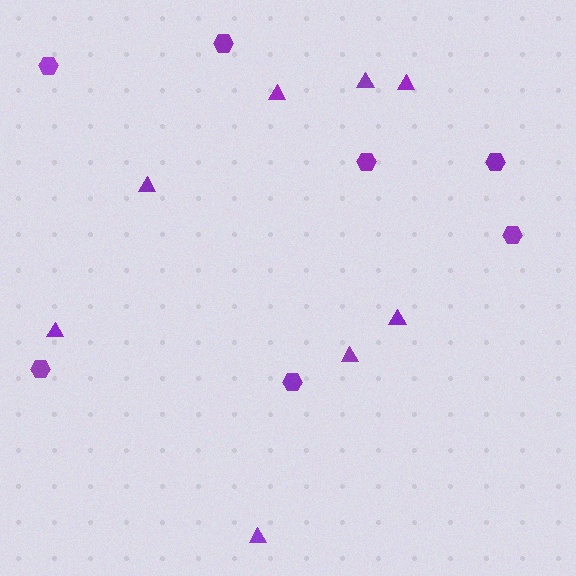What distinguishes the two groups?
There are 2 groups: one group of hexagons (7) and one group of triangles (8).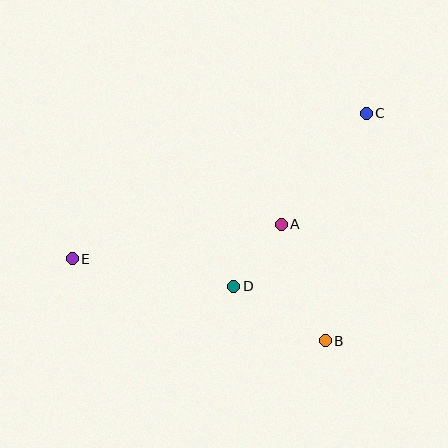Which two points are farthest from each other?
Points C and E are farthest from each other.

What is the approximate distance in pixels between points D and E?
The distance between D and E is approximately 163 pixels.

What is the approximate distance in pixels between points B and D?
The distance between B and D is approximately 107 pixels.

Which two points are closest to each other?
Points A and D are closest to each other.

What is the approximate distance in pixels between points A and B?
The distance between A and B is approximately 125 pixels.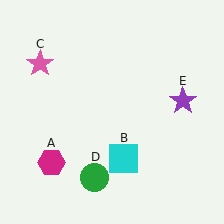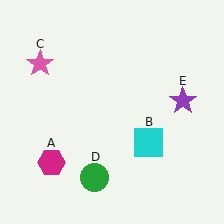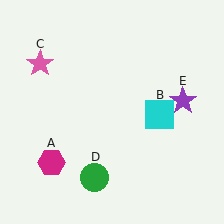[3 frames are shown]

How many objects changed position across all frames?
1 object changed position: cyan square (object B).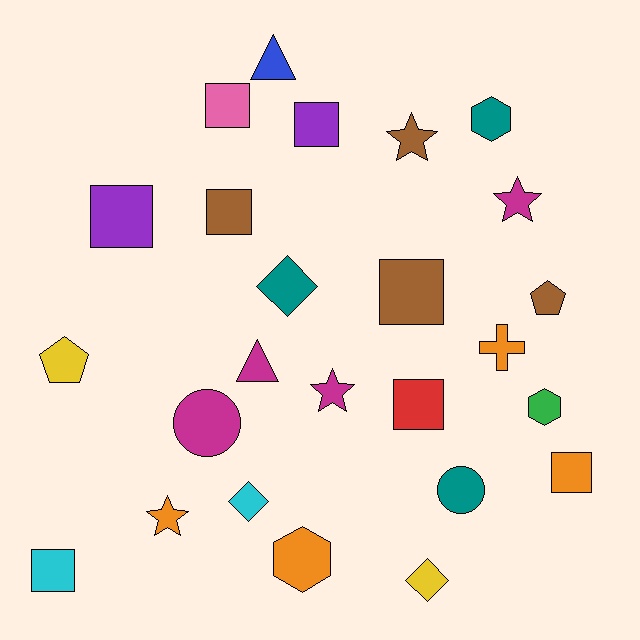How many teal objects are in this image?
There are 3 teal objects.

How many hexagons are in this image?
There are 3 hexagons.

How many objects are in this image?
There are 25 objects.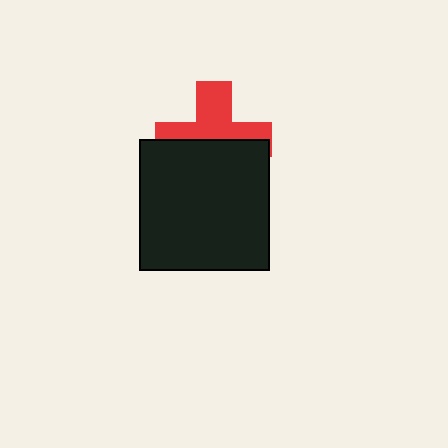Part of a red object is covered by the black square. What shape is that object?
It is a cross.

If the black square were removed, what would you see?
You would see the complete red cross.